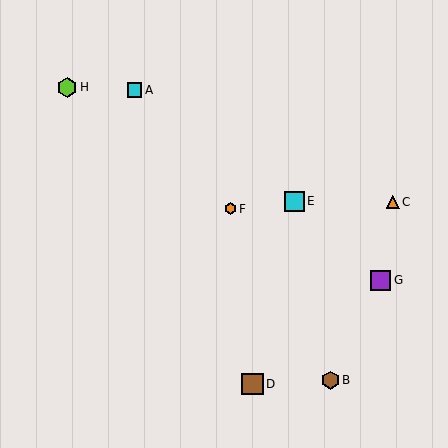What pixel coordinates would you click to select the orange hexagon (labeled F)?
Click at (230, 209) to select the orange hexagon F.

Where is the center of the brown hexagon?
The center of the brown hexagon is at (331, 380).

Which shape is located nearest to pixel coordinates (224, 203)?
The orange hexagon (labeled F) at (230, 209) is nearest to that location.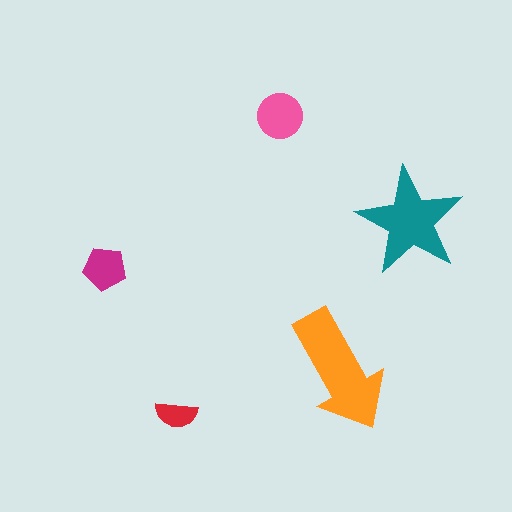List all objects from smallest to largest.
The red semicircle, the magenta pentagon, the pink circle, the teal star, the orange arrow.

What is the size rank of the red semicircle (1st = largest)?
5th.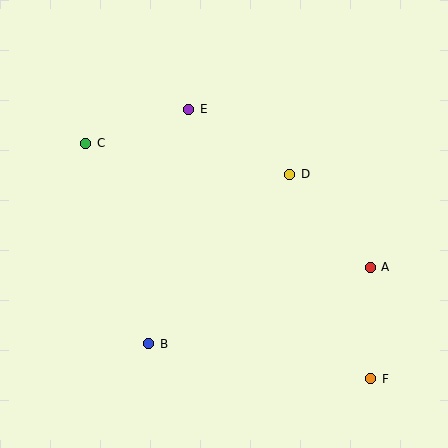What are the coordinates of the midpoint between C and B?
The midpoint between C and B is at (117, 244).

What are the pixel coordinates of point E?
Point E is at (189, 109).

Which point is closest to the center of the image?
Point D at (290, 174) is closest to the center.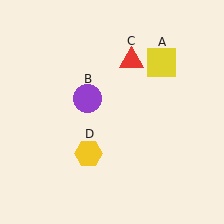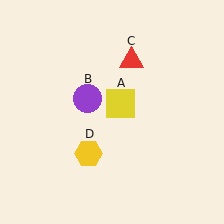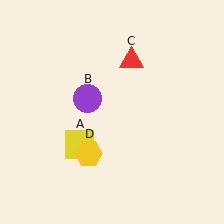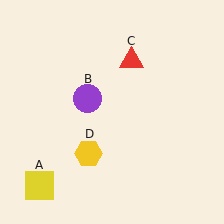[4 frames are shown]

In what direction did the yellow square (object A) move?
The yellow square (object A) moved down and to the left.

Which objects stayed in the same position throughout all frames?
Purple circle (object B) and red triangle (object C) and yellow hexagon (object D) remained stationary.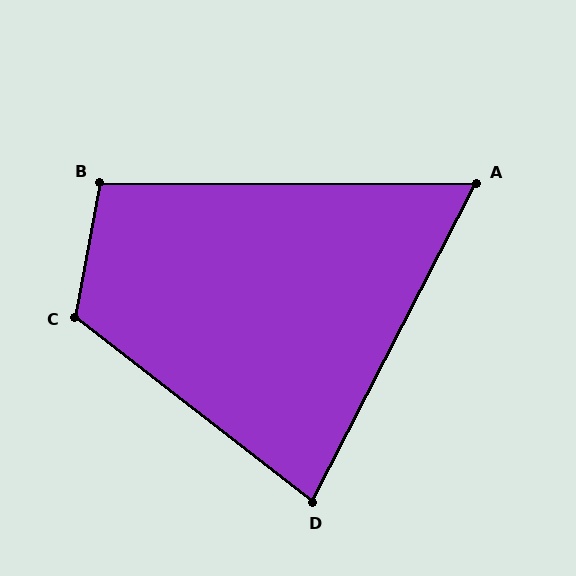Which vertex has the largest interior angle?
C, at approximately 117 degrees.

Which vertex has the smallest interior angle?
A, at approximately 63 degrees.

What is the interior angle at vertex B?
Approximately 101 degrees (obtuse).